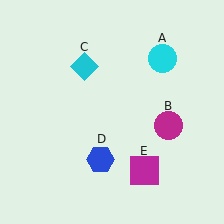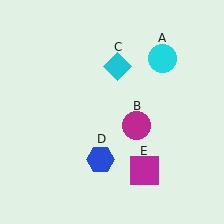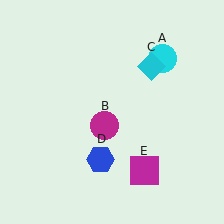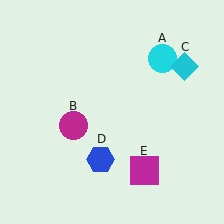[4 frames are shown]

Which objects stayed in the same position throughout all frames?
Cyan circle (object A) and blue hexagon (object D) and magenta square (object E) remained stationary.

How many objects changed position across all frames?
2 objects changed position: magenta circle (object B), cyan diamond (object C).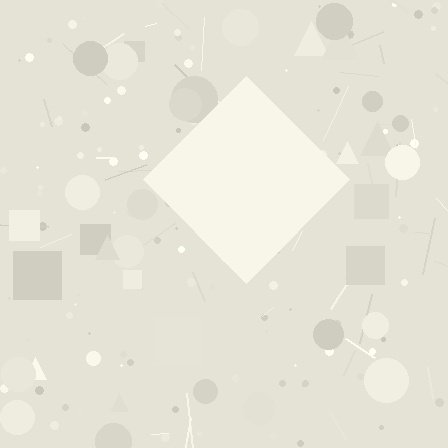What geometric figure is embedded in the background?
A diamond is embedded in the background.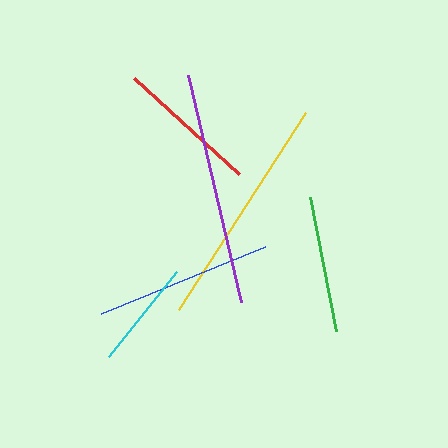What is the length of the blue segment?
The blue segment is approximately 177 pixels long.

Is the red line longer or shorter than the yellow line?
The yellow line is longer than the red line.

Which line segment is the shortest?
The cyan line is the shortest at approximately 109 pixels.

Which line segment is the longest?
The yellow line is the longest at approximately 235 pixels.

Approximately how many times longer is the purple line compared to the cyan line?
The purple line is approximately 2.1 times the length of the cyan line.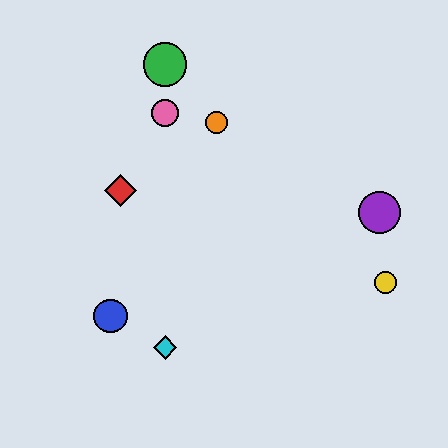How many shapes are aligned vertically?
3 shapes (the green circle, the cyan diamond, the pink circle) are aligned vertically.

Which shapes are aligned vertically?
The green circle, the cyan diamond, the pink circle are aligned vertically.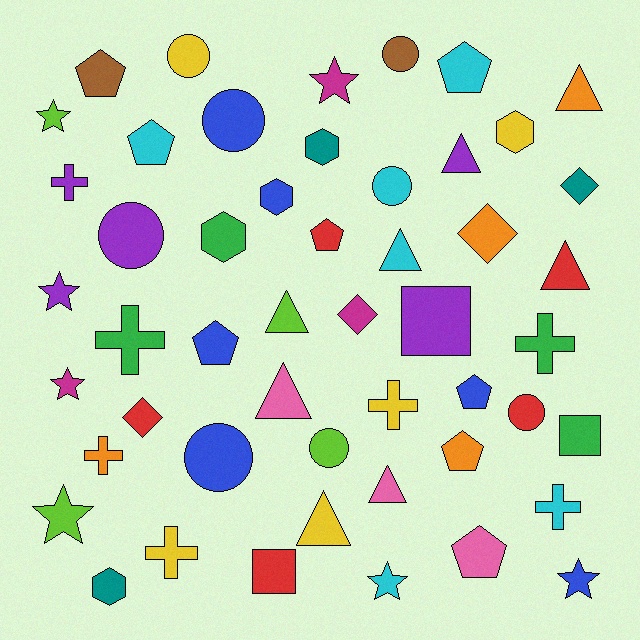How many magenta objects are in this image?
There are 3 magenta objects.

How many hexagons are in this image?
There are 5 hexagons.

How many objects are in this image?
There are 50 objects.